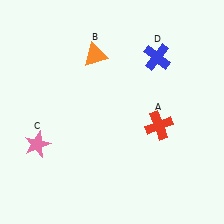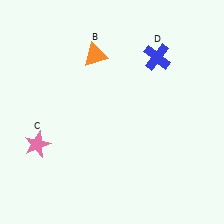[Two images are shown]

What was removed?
The red cross (A) was removed in Image 2.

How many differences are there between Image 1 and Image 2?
There is 1 difference between the two images.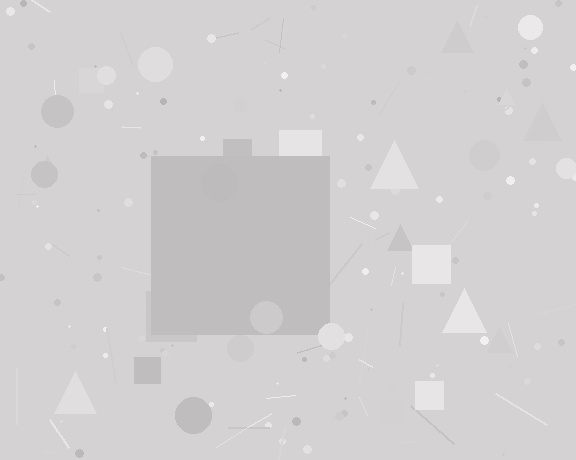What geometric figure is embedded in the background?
A square is embedded in the background.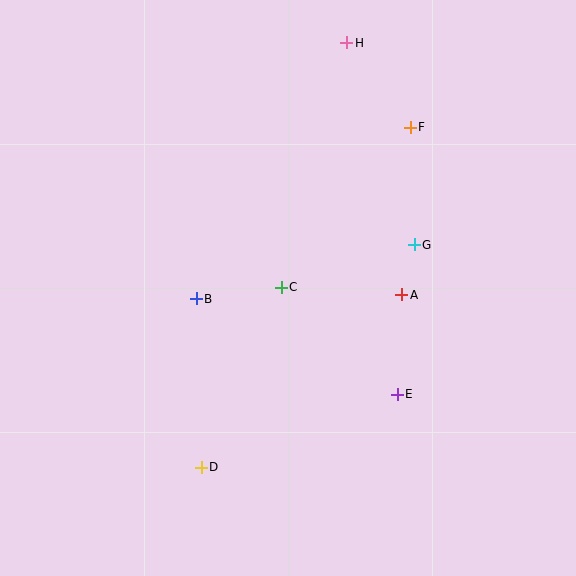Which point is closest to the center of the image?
Point C at (281, 287) is closest to the center.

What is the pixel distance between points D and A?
The distance between D and A is 264 pixels.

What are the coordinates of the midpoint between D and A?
The midpoint between D and A is at (301, 381).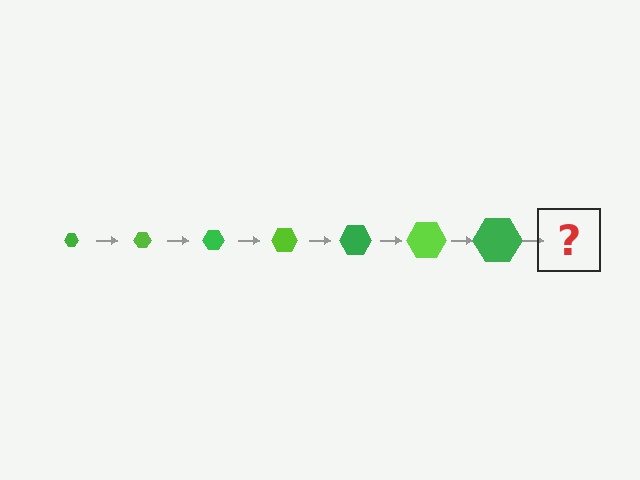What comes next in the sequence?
The next element should be a lime hexagon, larger than the previous one.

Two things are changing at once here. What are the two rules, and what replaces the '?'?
The two rules are that the hexagon grows larger each step and the color cycles through green and lime. The '?' should be a lime hexagon, larger than the previous one.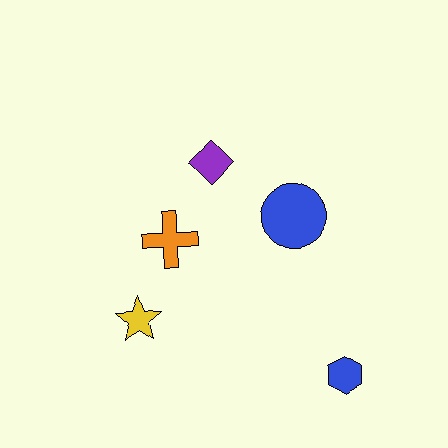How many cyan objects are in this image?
There are no cyan objects.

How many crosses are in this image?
There is 1 cross.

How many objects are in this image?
There are 5 objects.